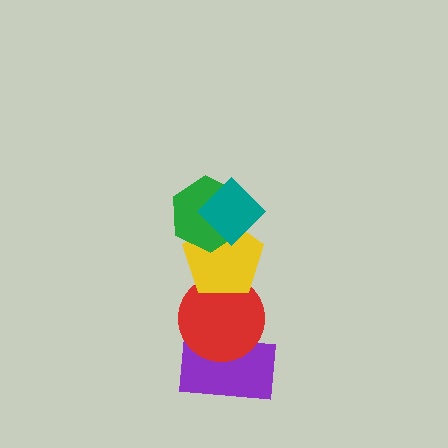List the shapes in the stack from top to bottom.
From top to bottom: the teal diamond, the green hexagon, the yellow pentagon, the red circle, the purple rectangle.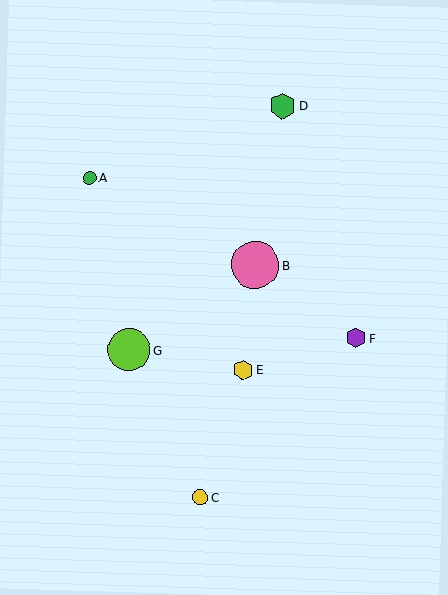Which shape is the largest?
The pink circle (labeled B) is the largest.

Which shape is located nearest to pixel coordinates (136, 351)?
The lime circle (labeled G) at (129, 350) is nearest to that location.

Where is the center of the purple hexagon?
The center of the purple hexagon is at (356, 338).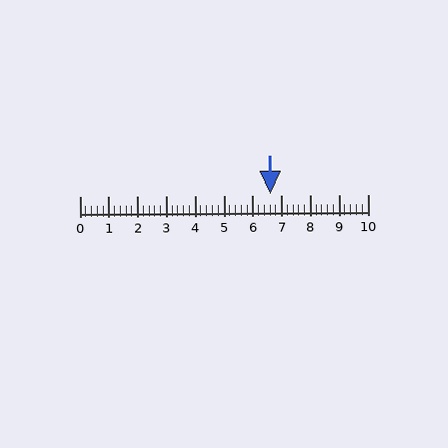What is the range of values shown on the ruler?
The ruler shows values from 0 to 10.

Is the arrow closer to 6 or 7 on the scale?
The arrow is closer to 7.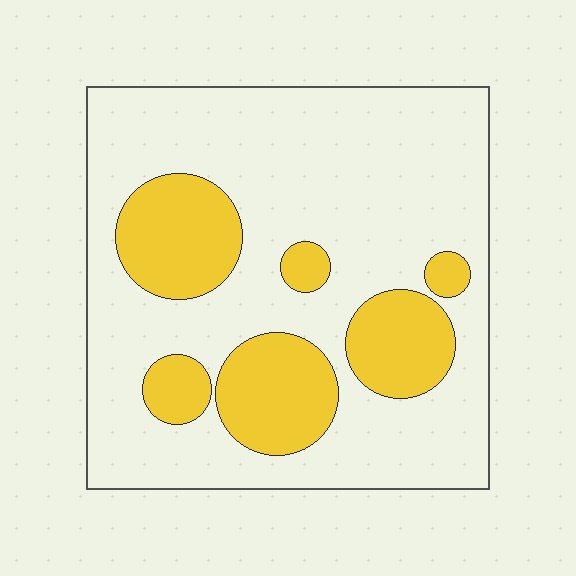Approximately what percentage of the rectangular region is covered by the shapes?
Approximately 25%.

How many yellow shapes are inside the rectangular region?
6.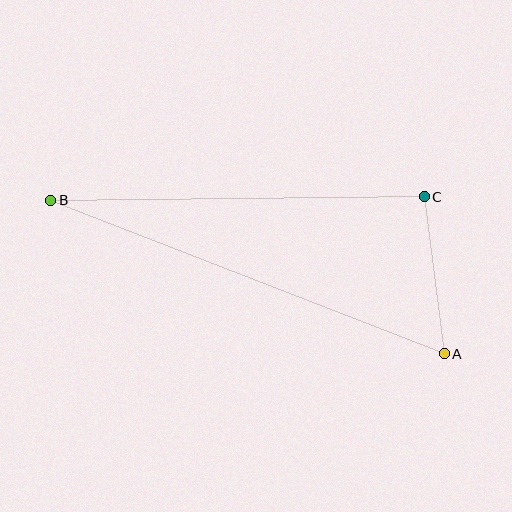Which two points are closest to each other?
Points A and C are closest to each other.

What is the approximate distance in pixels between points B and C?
The distance between B and C is approximately 373 pixels.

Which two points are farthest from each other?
Points A and B are farthest from each other.